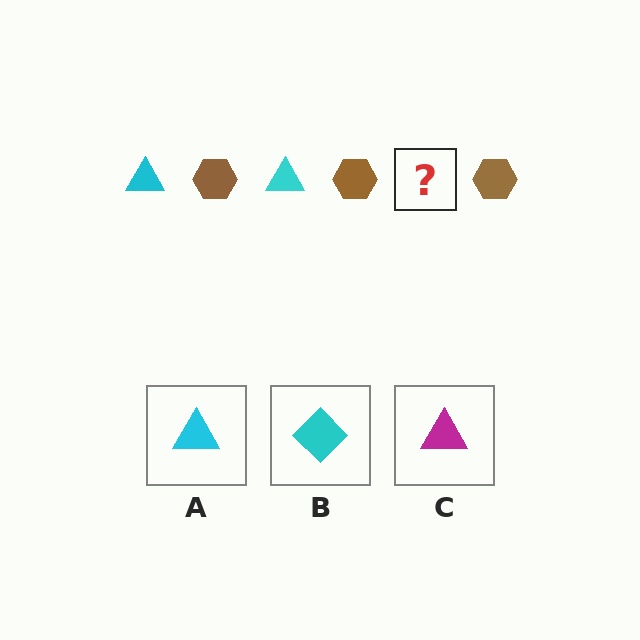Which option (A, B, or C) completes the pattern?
A.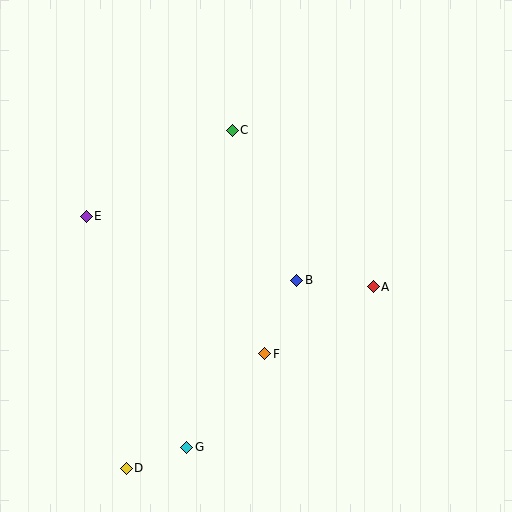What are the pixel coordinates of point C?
Point C is at (232, 130).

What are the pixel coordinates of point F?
Point F is at (265, 354).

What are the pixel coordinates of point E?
Point E is at (86, 216).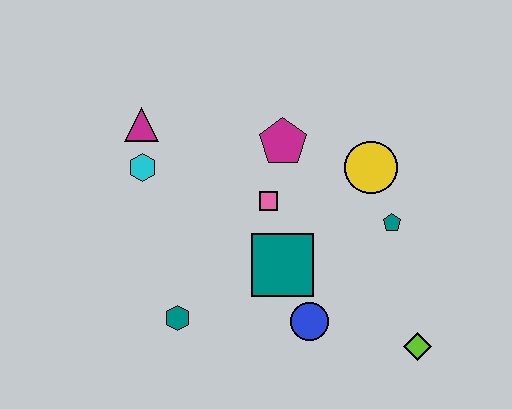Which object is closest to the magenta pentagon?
The pink square is closest to the magenta pentagon.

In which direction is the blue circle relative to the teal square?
The blue circle is below the teal square.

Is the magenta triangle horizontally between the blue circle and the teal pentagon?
No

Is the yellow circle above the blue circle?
Yes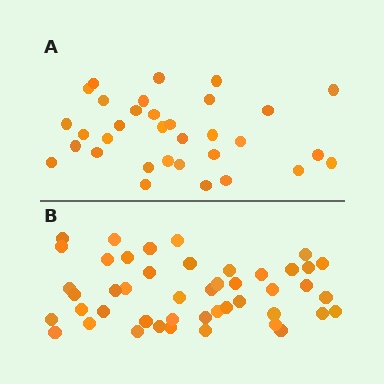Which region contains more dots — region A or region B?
Region B (the bottom region) has more dots.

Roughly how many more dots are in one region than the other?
Region B has approximately 15 more dots than region A.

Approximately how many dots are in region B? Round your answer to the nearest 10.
About 50 dots. (The exact count is 46, which rounds to 50.)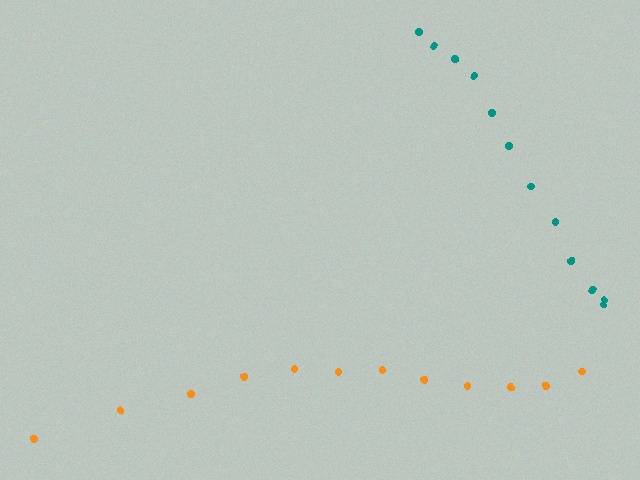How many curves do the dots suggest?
There are 2 distinct paths.